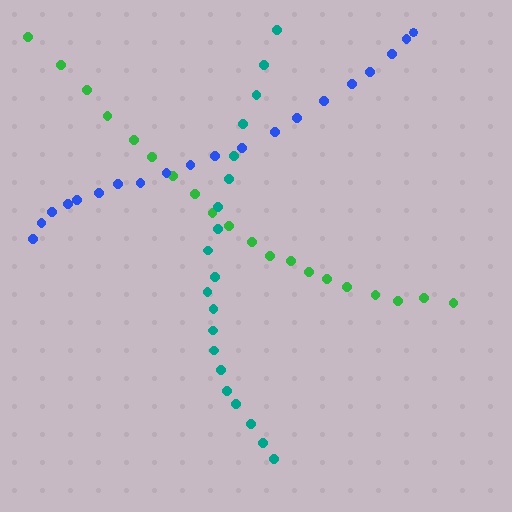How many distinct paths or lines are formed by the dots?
There are 3 distinct paths.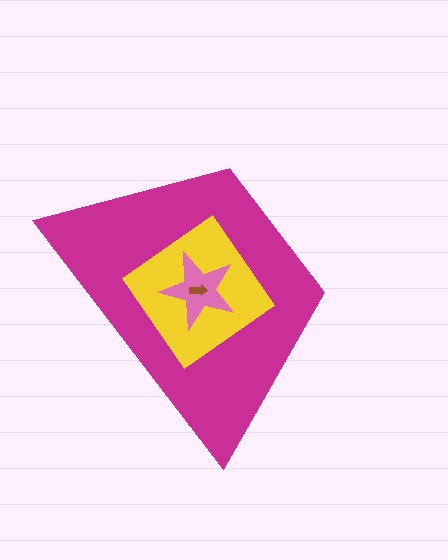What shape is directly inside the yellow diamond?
The pink star.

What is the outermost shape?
The magenta trapezoid.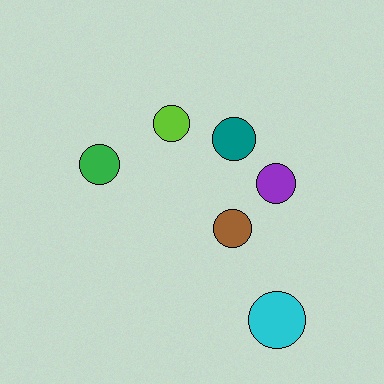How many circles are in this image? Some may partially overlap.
There are 6 circles.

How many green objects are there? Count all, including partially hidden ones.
There is 1 green object.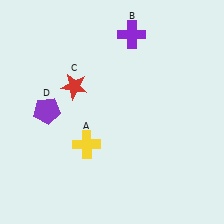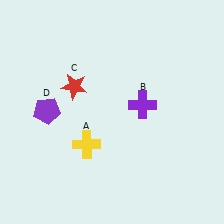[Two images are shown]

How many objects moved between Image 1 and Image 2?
1 object moved between the two images.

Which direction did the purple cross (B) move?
The purple cross (B) moved down.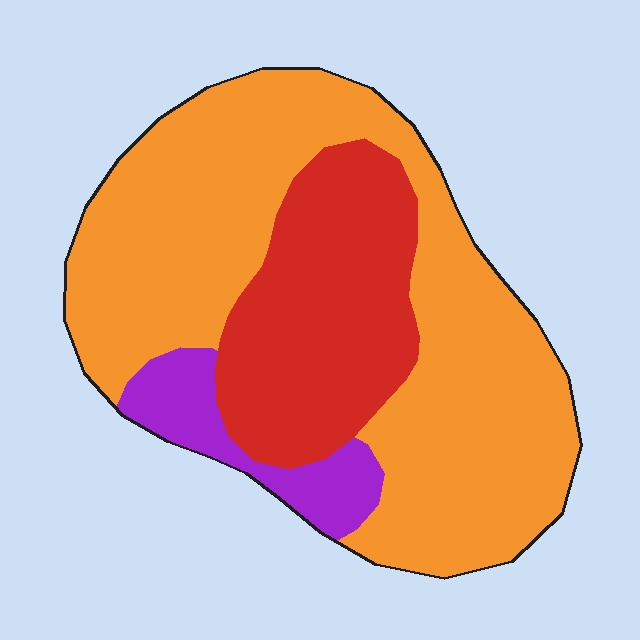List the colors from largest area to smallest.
From largest to smallest: orange, red, purple.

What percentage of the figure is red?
Red takes up about one quarter (1/4) of the figure.